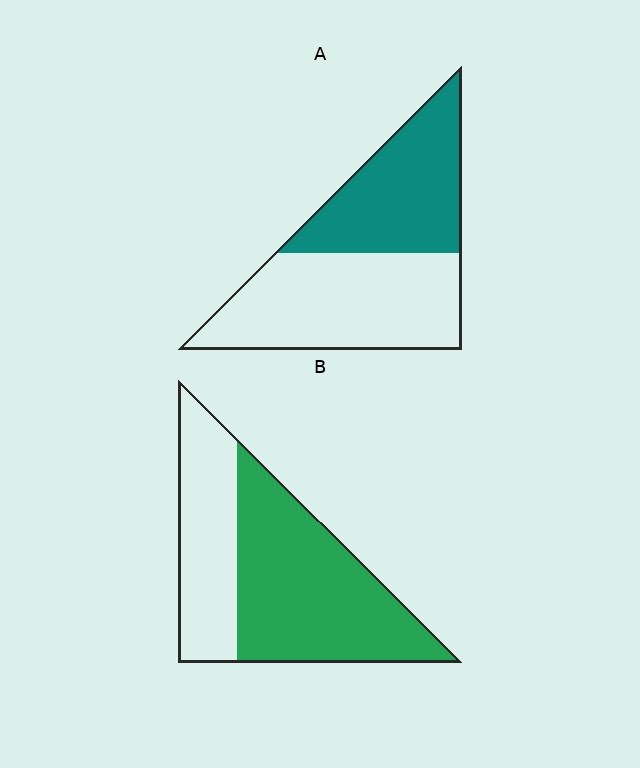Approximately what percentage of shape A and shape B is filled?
A is approximately 45% and B is approximately 65%.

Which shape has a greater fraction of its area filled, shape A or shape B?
Shape B.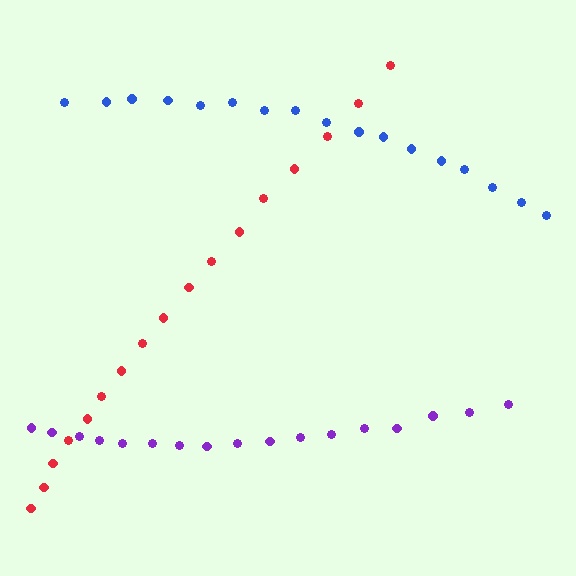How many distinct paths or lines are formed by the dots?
There are 3 distinct paths.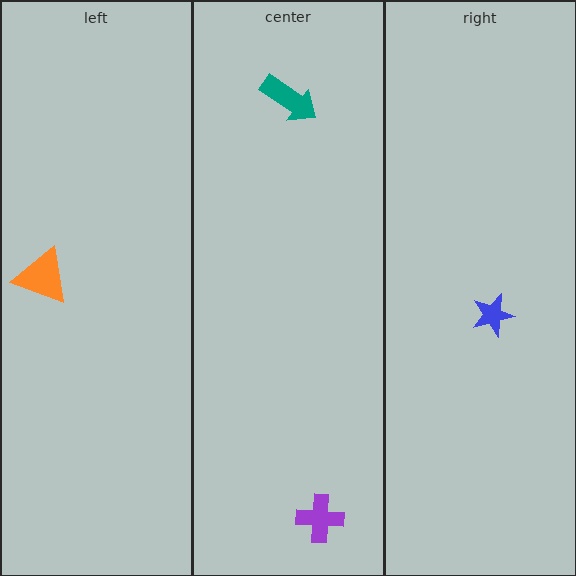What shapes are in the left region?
The orange triangle.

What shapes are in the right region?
The blue star.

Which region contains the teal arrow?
The center region.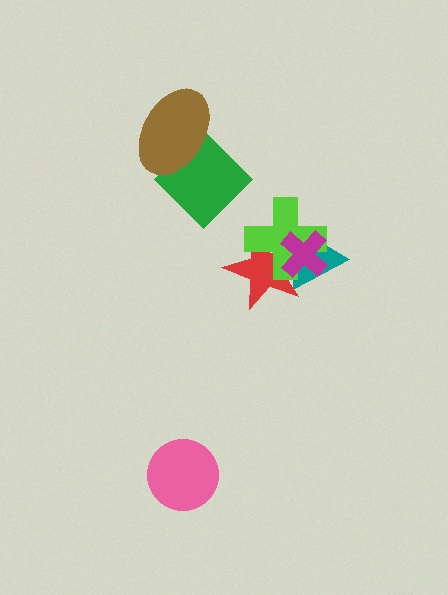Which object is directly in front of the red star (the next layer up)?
The lime cross is directly in front of the red star.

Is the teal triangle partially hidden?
Yes, it is partially covered by another shape.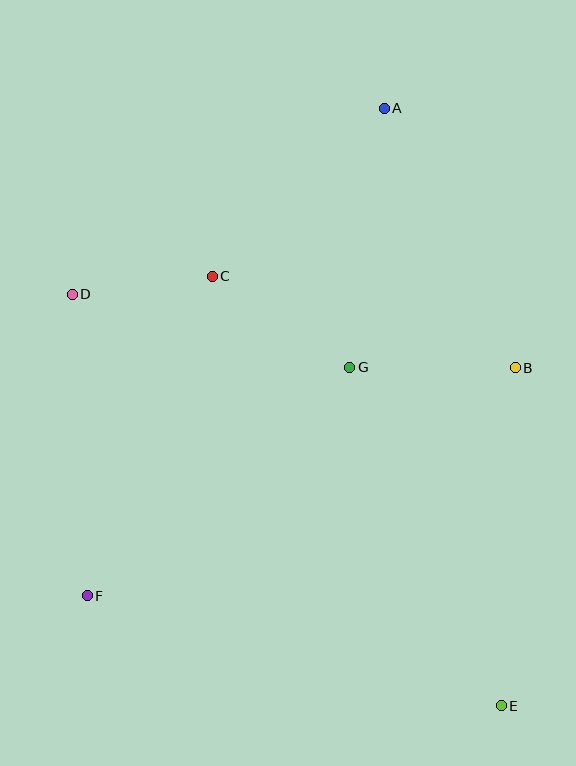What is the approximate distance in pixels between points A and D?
The distance between A and D is approximately 364 pixels.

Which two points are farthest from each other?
Points A and E are farthest from each other.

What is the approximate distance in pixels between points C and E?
The distance between C and E is approximately 518 pixels.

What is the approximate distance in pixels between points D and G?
The distance between D and G is approximately 287 pixels.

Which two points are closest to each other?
Points C and D are closest to each other.